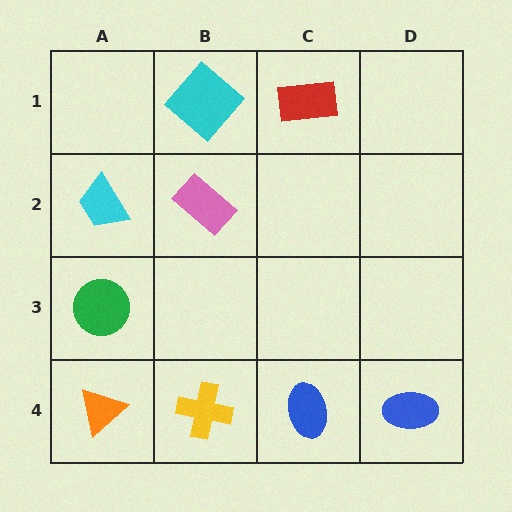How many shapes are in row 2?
2 shapes.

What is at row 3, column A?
A green circle.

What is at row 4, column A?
An orange triangle.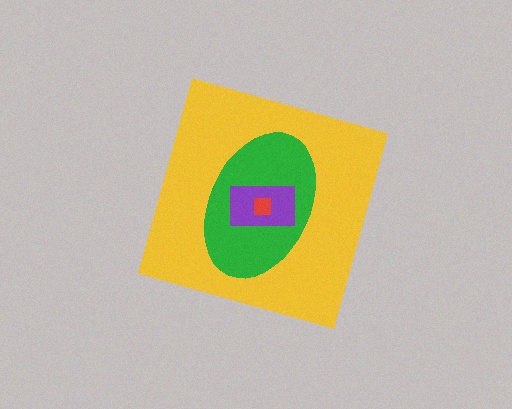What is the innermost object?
The red square.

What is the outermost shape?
The yellow diamond.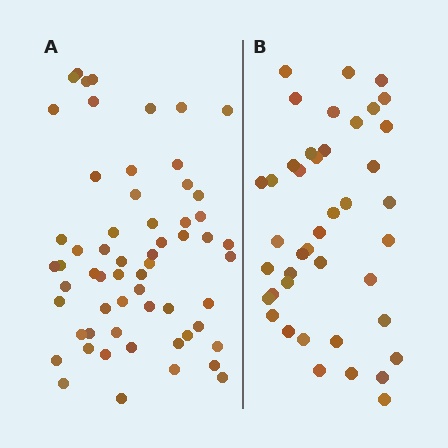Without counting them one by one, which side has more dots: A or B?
Region A (the left region) has more dots.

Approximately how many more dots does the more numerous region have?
Region A has approximately 20 more dots than region B.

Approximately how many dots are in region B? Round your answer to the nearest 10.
About 40 dots. (The exact count is 42, which rounds to 40.)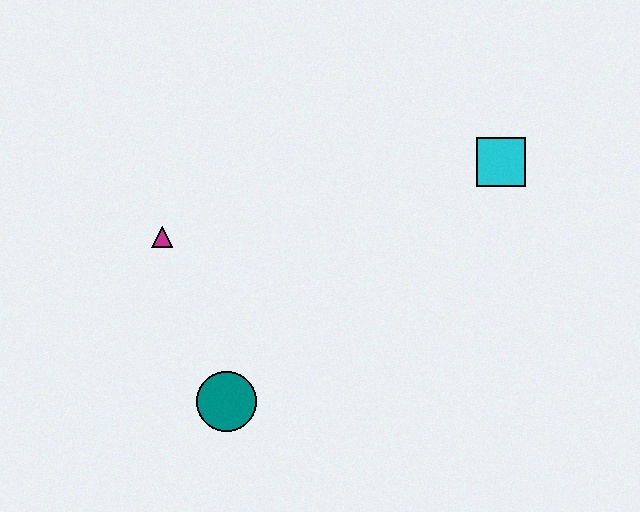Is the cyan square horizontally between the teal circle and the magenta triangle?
No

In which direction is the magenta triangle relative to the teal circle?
The magenta triangle is above the teal circle.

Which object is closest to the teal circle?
The magenta triangle is closest to the teal circle.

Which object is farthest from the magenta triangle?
The cyan square is farthest from the magenta triangle.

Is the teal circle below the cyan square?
Yes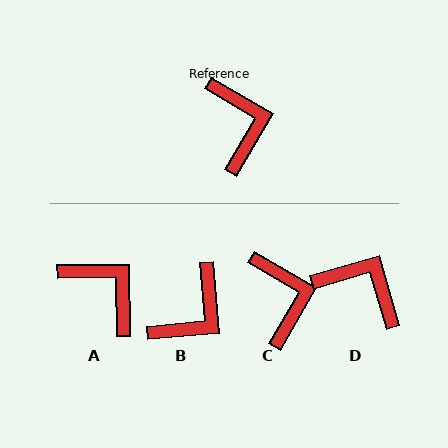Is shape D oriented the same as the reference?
No, it is off by about 47 degrees.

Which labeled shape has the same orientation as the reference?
C.